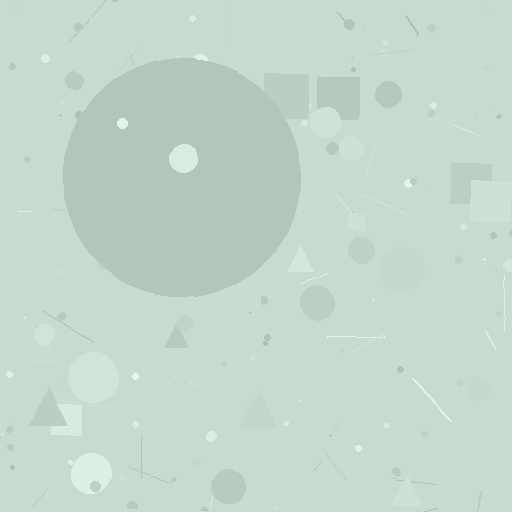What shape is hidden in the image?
A circle is hidden in the image.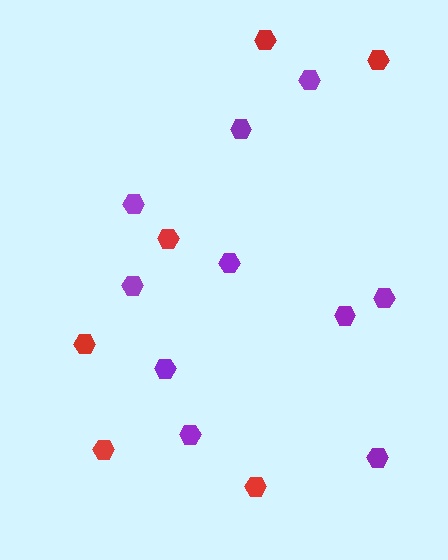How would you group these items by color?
There are 2 groups: one group of red hexagons (6) and one group of purple hexagons (10).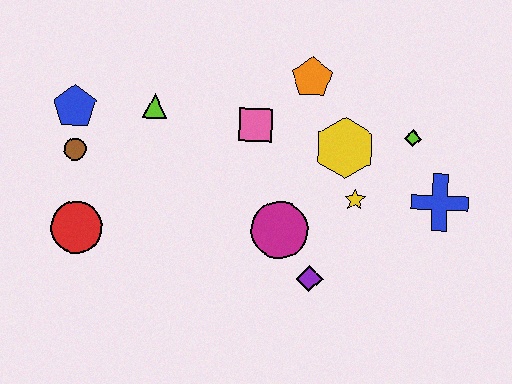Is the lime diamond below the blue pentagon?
Yes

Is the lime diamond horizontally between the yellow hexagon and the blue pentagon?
No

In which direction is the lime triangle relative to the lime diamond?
The lime triangle is to the left of the lime diamond.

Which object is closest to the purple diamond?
The magenta circle is closest to the purple diamond.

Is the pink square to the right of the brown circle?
Yes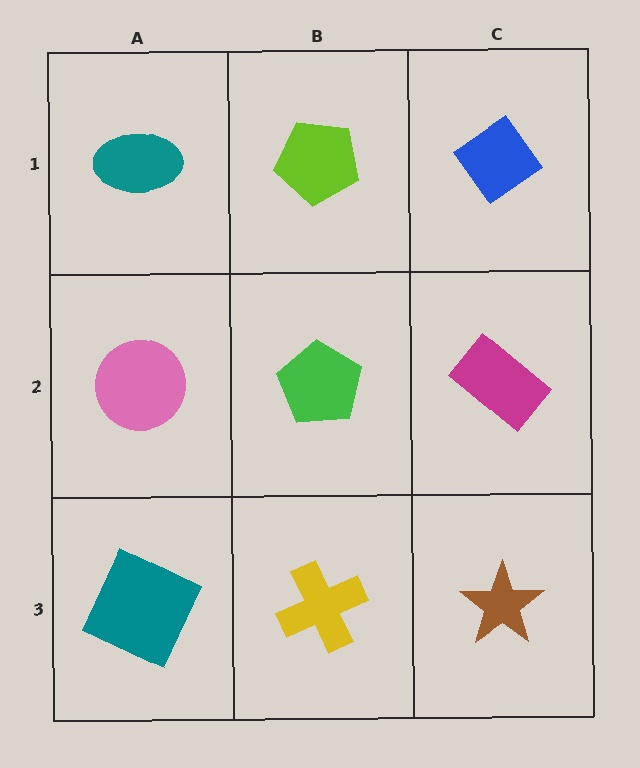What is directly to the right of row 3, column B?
A brown star.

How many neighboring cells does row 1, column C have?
2.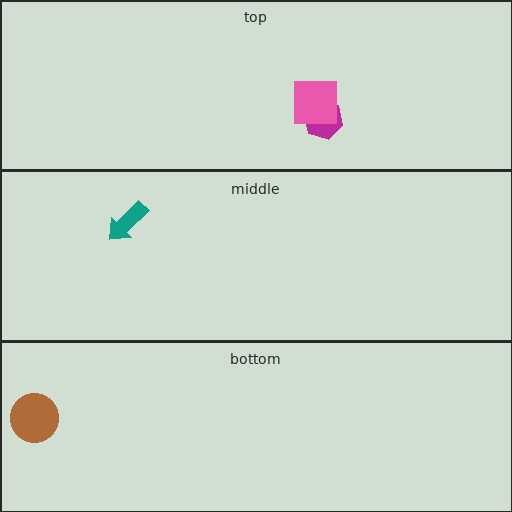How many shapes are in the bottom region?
1.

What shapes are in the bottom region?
The brown circle.